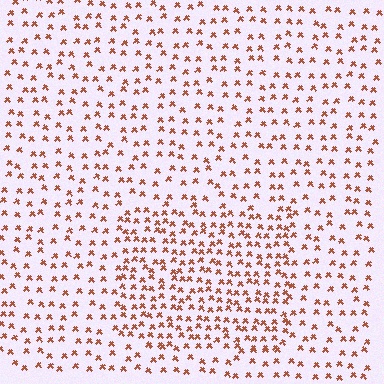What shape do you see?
I see a rectangle.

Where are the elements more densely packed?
The elements are more densely packed inside the rectangle boundary.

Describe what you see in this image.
The image contains small brown elements arranged at two different densities. A rectangle-shaped region is visible where the elements are more densely packed than the surrounding area.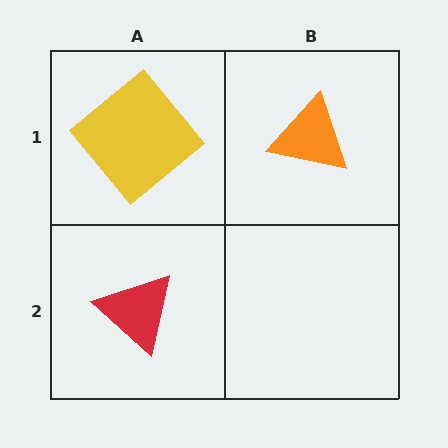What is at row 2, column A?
A red triangle.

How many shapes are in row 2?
1 shape.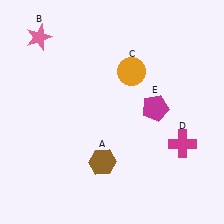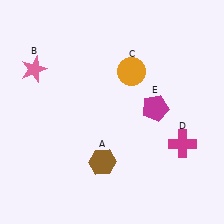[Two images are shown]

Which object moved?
The pink star (B) moved down.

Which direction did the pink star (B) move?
The pink star (B) moved down.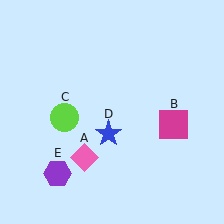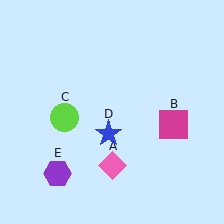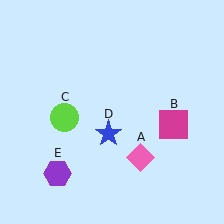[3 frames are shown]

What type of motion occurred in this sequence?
The pink diamond (object A) rotated counterclockwise around the center of the scene.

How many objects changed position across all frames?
1 object changed position: pink diamond (object A).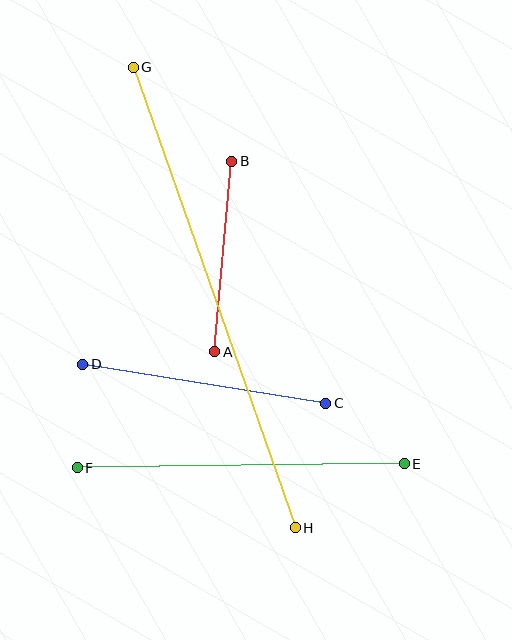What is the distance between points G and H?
The distance is approximately 488 pixels.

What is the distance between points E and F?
The distance is approximately 327 pixels.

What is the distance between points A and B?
The distance is approximately 191 pixels.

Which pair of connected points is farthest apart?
Points G and H are farthest apart.